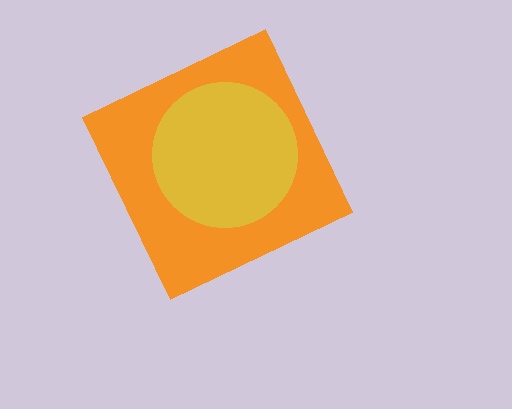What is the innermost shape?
The yellow circle.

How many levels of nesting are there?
2.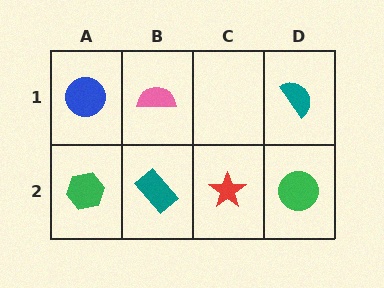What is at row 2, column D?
A green circle.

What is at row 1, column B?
A pink semicircle.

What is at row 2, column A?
A green hexagon.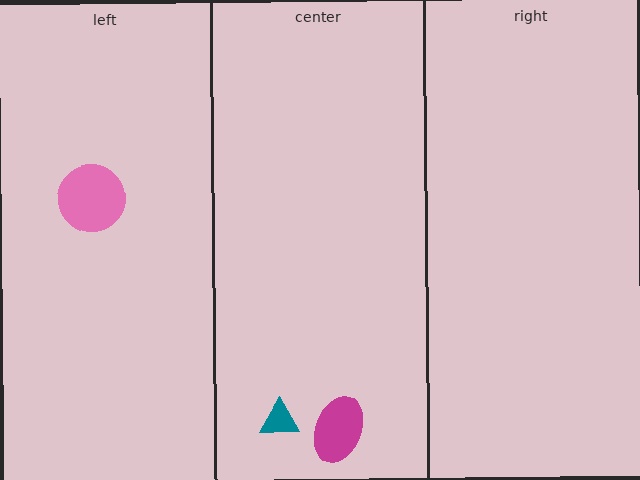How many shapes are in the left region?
1.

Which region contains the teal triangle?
The center region.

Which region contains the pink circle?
The left region.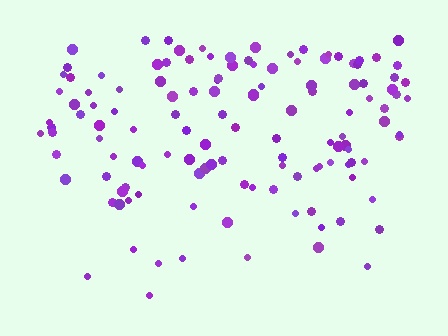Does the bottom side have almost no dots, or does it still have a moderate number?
Still a moderate number, just noticeably fewer than the top.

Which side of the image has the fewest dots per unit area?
The bottom.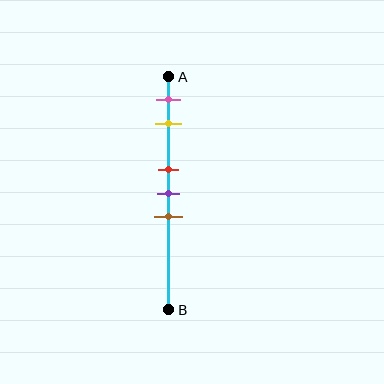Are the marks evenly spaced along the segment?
No, the marks are not evenly spaced.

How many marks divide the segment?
There are 5 marks dividing the segment.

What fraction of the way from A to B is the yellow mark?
The yellow mark is approximately 20% (0.2) of the way from A to B.